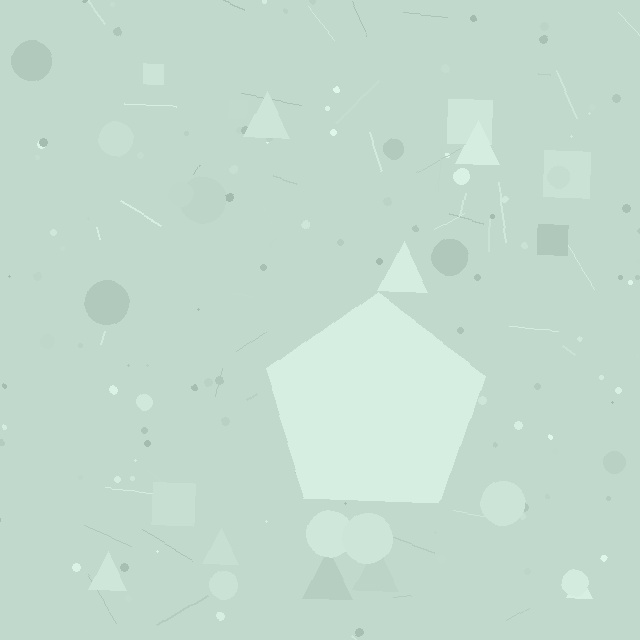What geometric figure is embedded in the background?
A pentagon is embedded in the background.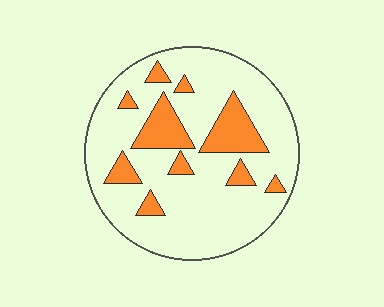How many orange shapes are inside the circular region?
10.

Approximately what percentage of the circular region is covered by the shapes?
Approximately 20%.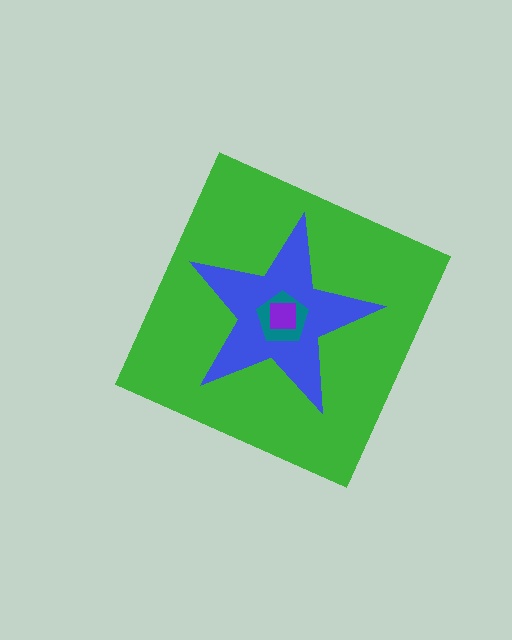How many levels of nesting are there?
4.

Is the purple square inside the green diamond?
Yes.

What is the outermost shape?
The green diamond.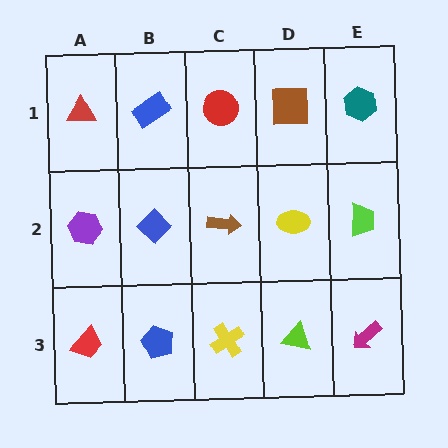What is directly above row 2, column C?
A red circle.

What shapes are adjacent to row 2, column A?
A red triangle (row 1, column A), a red trapezoid (row 3, column A), a blue diamond (row 2, column B).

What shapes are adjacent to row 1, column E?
A lime trapezoid (row 2, column E), a brown square (row 1, column D).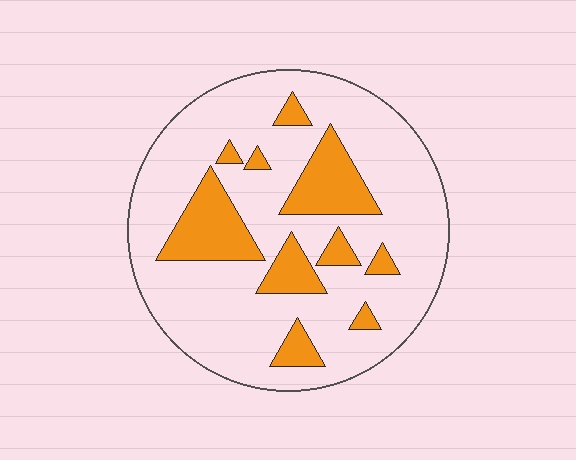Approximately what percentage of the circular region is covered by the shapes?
Approximately 20%.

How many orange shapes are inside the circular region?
10.